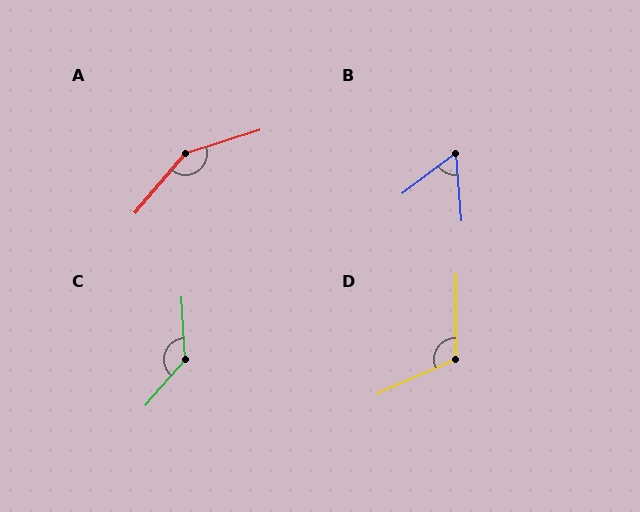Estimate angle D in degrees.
Approximately 114 degrees.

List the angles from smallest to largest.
B (58°), D (114°), C (135°), A (148°).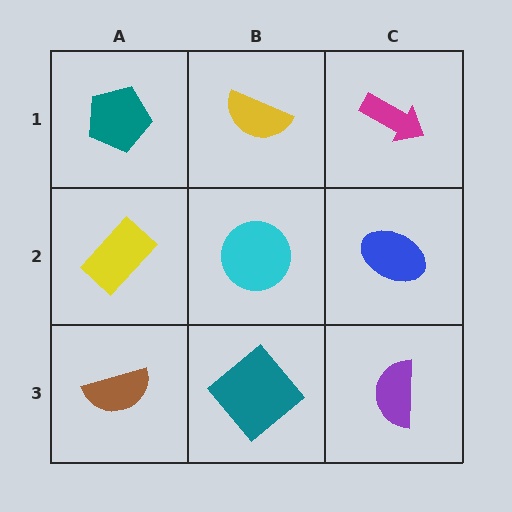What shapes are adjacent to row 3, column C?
A blue ellipse (row 2, column C), a teal diamond (row 3, column B).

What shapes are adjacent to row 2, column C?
A magenta arrow (row 1, column C), a purple semicircle (row 3, column C), a cyan circle (row 2, column B).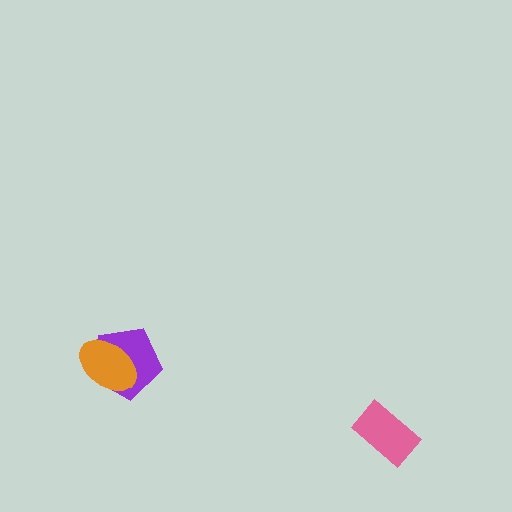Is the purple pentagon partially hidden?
Yes, it is partially covered by another shape.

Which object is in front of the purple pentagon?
The orange ellipse is in front of the purple pentagon.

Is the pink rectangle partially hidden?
No, no other shape covers it.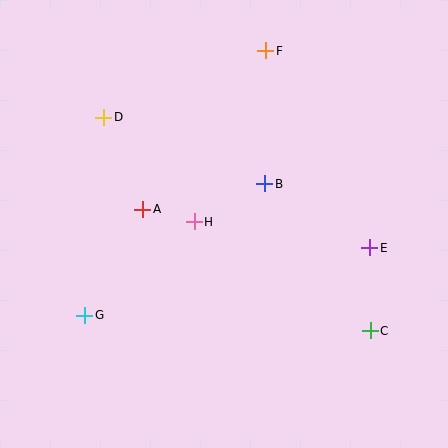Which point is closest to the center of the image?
Point H at (194, 222) is closest to the center.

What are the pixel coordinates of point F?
Point F is at (266, 51).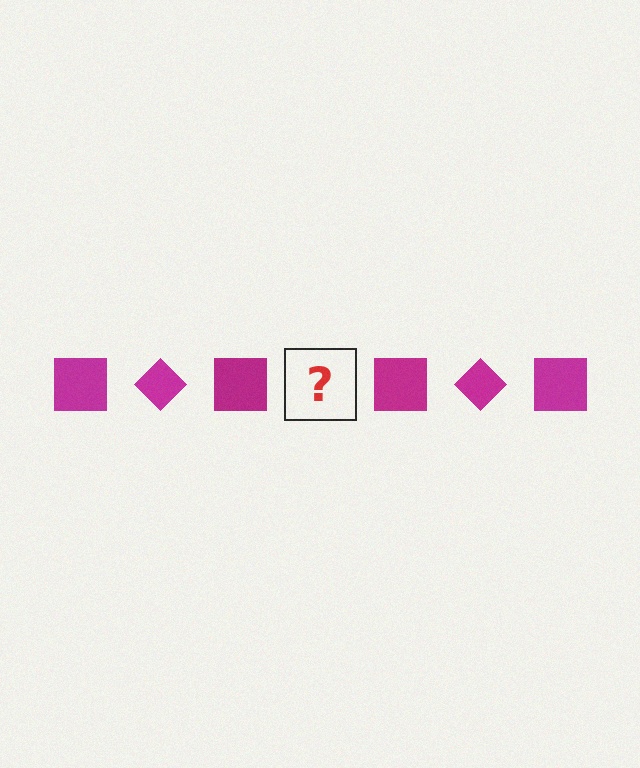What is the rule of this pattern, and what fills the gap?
The rule is that the pattern cycles through square, diamond shapes in magenta. The gap should be filled with a magenta diamond.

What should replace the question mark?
The question mark should be replaced with a magenta diamond.